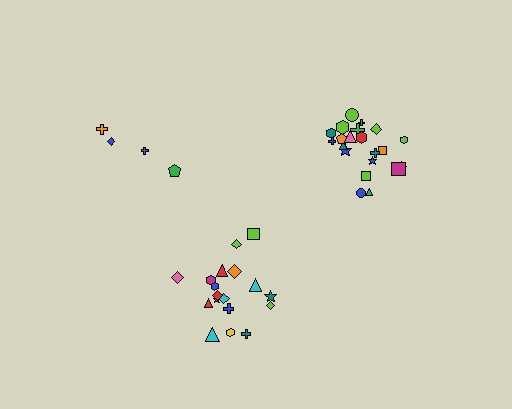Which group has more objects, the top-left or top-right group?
The top-right group.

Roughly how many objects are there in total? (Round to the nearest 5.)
Roughly 45 objects in total.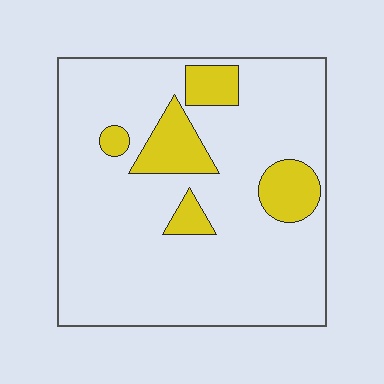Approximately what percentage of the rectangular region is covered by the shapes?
Approximately 15%.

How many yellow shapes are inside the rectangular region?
5.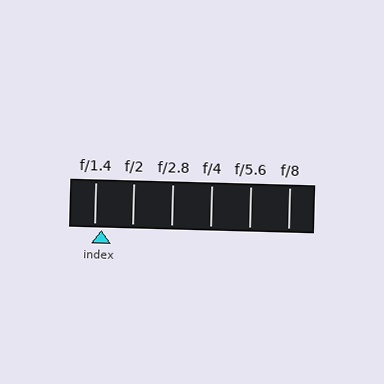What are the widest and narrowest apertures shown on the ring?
The widest aperture shown is f/1.4 and the narrowest is f/8.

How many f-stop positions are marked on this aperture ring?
There are 6 f-stop positions marked.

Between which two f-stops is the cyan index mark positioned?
The index mark is between f/1.4 and f/2.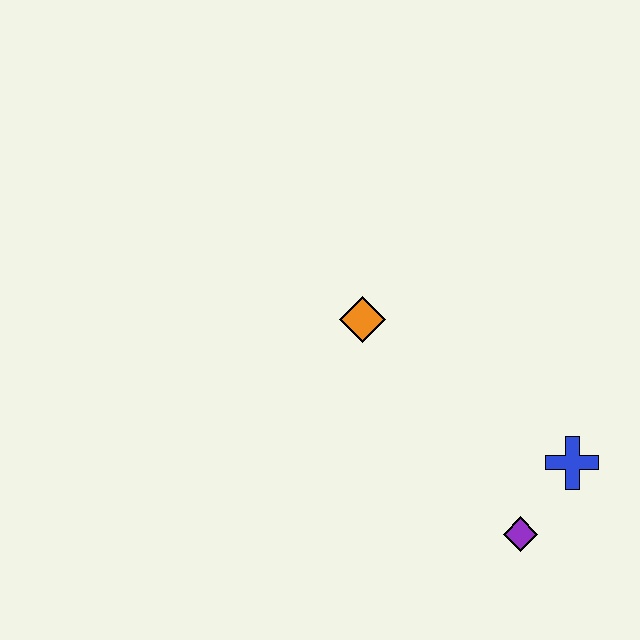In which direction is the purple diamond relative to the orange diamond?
The purple diamond is below the orange diamond.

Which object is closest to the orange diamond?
The blue cross is closest to the orange diamond.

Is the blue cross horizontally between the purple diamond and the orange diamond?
No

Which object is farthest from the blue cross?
The orange diamond is farthest from the blue cross.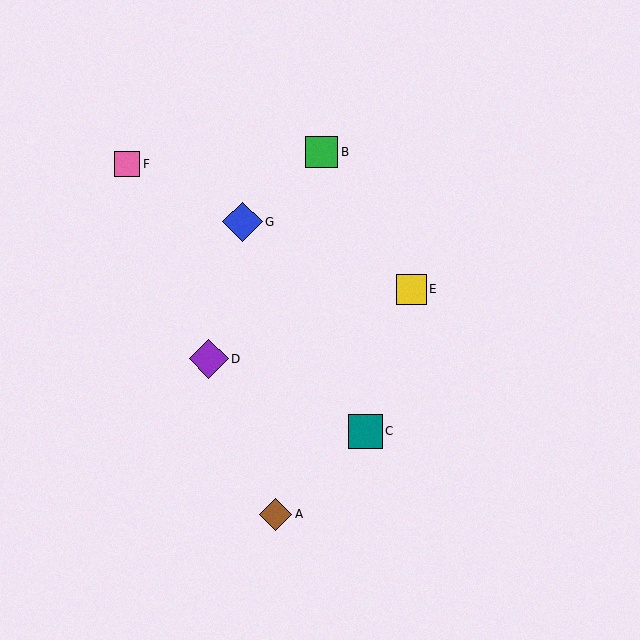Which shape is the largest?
The blue diamond (labeled G) is the largest.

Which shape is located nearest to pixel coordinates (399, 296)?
The yellow square (labeled E) at (411, 289) is nearest to that location.